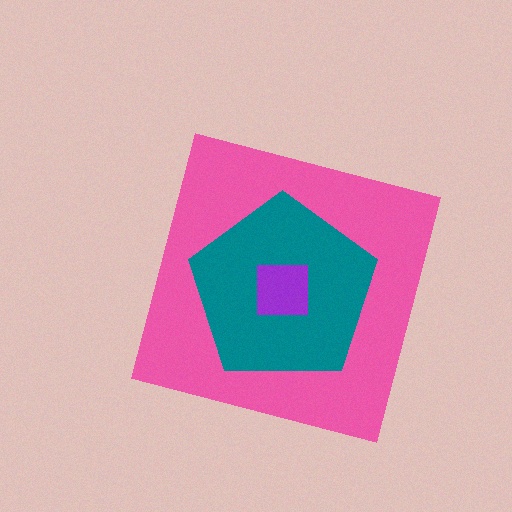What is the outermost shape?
The pink square.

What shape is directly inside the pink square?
The teal pentagon.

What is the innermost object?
The purple square.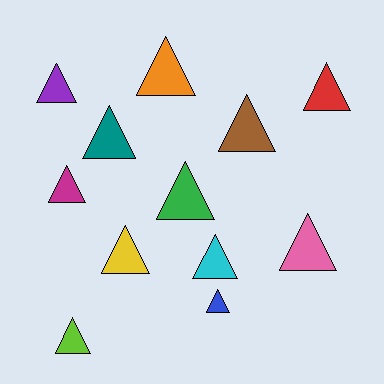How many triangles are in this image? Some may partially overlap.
There are 12 triangles.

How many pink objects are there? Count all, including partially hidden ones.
There is 1 pink object.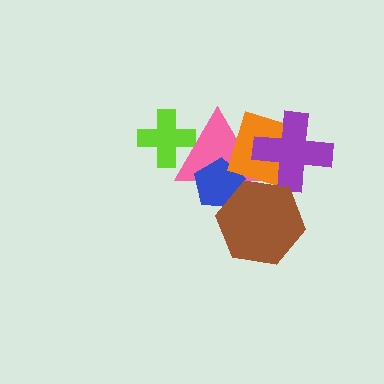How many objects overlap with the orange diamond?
4 objects overlap with the orange diamond.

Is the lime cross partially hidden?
Yes, it is partially covered by another shape.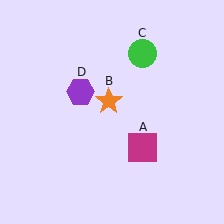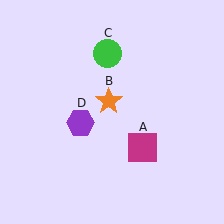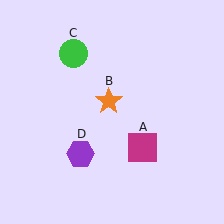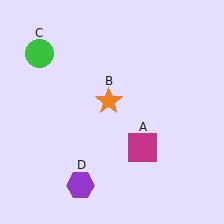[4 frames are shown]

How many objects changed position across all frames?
2 objects changed position: green circle (object C), purple hexagon (object D).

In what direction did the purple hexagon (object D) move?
The purple hexagon (object D) moved down.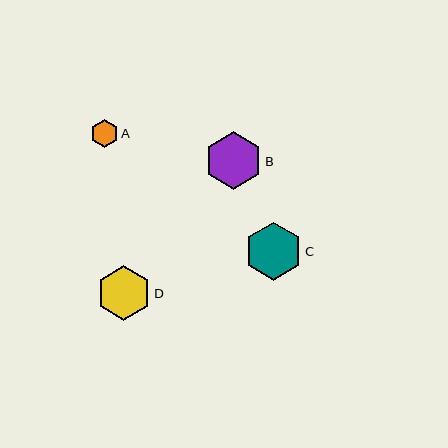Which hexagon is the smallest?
Hexagon A is the smallest with a size of approximately 27 pixels.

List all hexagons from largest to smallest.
From largest to smallest: B, C, D, A.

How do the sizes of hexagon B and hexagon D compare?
Hexagon B and hexagon D are approximately the same size.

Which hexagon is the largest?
Hexagon B is the largest with a size of approximately 58 pixels.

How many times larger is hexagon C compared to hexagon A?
Hexagon C is approximately 2.1 times the size of hexagon A.